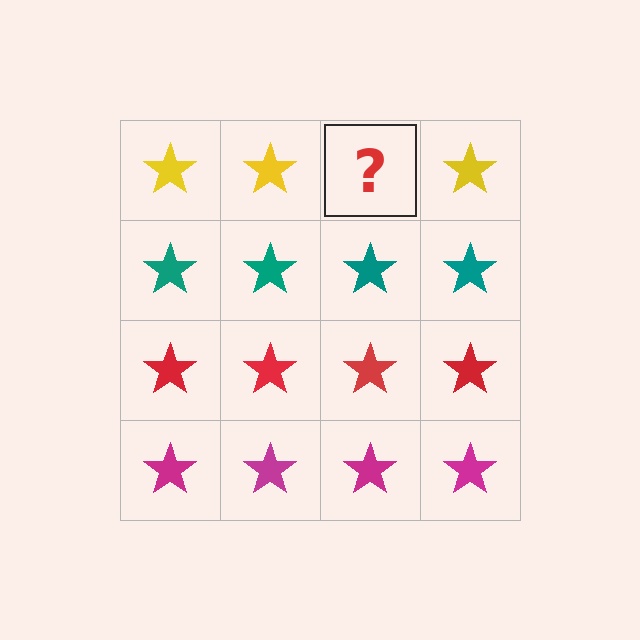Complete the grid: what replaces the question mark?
The question mark should be replaced with a yellow star.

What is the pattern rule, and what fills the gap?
The rule is that each row has a consistent color. The gap should be filled with a yellow star.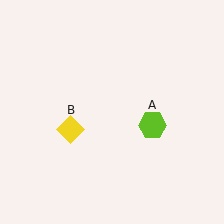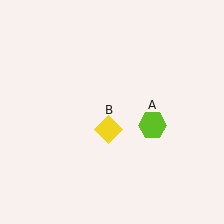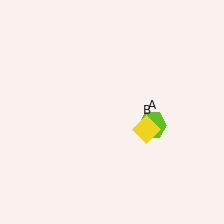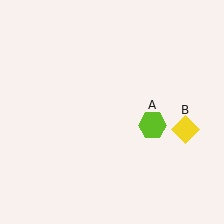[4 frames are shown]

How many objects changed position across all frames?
1 object changed position: yellow diamond (object B).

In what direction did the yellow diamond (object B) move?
The yellow diamond (object B) moved right.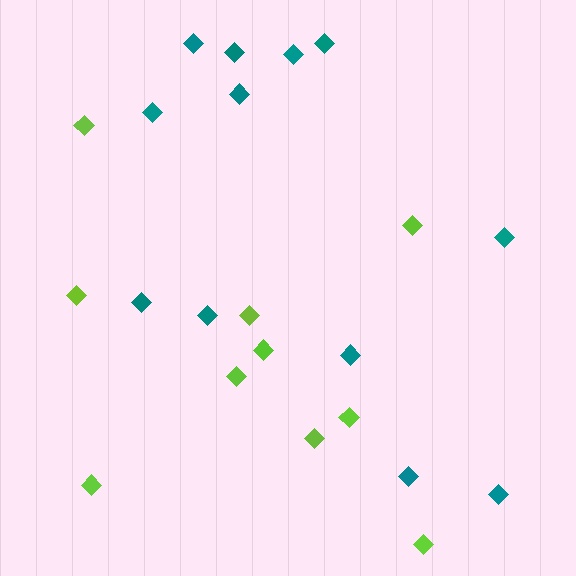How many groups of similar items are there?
There are 2 groups: one group of lime diamonds (10) and one group of teal diamonds (12).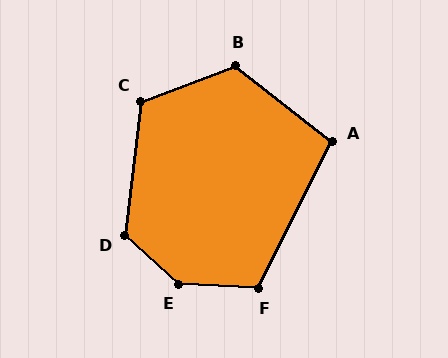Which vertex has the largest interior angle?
E, at approximately 141 degrees.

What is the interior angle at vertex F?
Approximately 114 degrees (obtuse).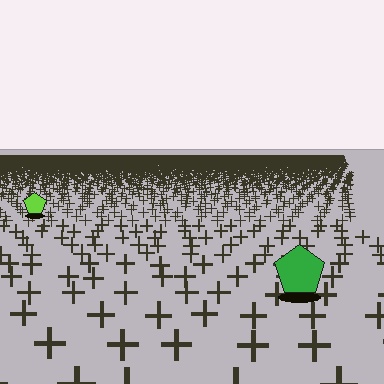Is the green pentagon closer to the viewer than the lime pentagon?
Yes. The green pentagon is closer — you can tell from the texture gradient: the ground texture is coarser near it.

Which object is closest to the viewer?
The green pentagon is closest. The texture marks near it are larger and more spread out.